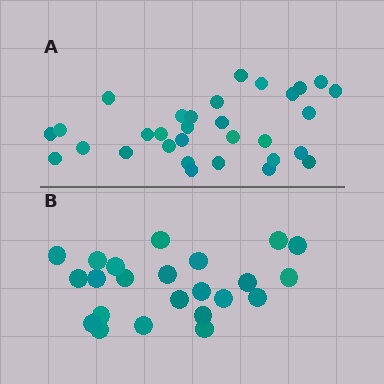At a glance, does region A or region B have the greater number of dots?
Region A (the top region) has more dots.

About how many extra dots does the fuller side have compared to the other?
Region A has roughly 8 or so more dots than region B.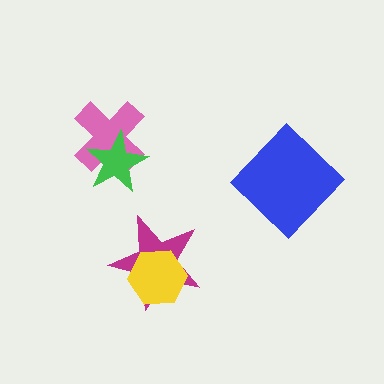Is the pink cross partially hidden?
Yes, it is partially covered by another shape.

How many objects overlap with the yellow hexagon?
1 object overlaps with the yellow hexagon.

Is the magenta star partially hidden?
Yes, it is partially covered by another shape.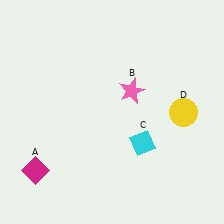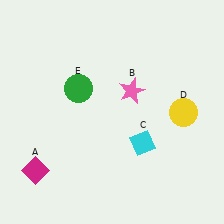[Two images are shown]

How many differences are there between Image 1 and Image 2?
There is 1 difference between the two images.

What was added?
A green circle (E) was added in Image 2.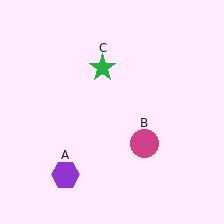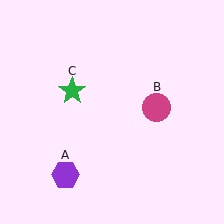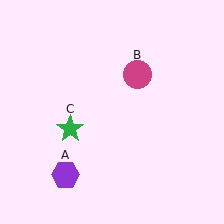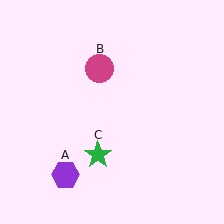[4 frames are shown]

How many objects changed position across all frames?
2 objects changed position: magenta circle (object B), green star (object C).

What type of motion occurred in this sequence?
The magenta circle (object B), green star (object C) rotated counterclockwise around the center of the scene.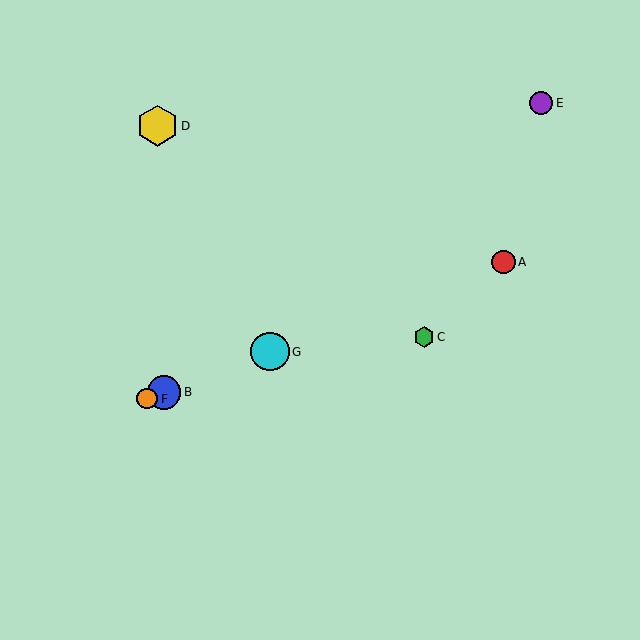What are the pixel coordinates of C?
Object C is at (424, 337).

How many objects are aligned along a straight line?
4 objects (A, B, F, G) are aligned along a straight line.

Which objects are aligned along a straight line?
Objects A, B, F, G are aligned along a straight line.